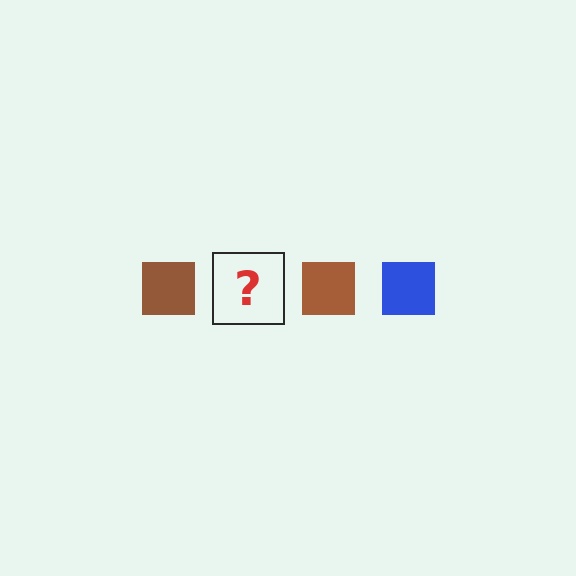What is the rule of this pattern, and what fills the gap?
The rule is that the pattern cycles through brown, blue squares. The gap should be filled with a blue square.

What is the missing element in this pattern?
The missing element is a blue square.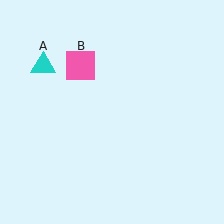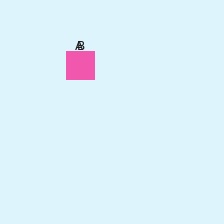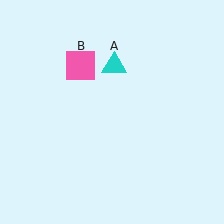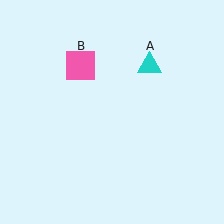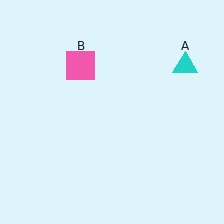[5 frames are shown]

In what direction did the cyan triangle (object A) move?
The cyan triangle (object A) moved right.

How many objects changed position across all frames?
1 object changed position: cyan triangle (object A).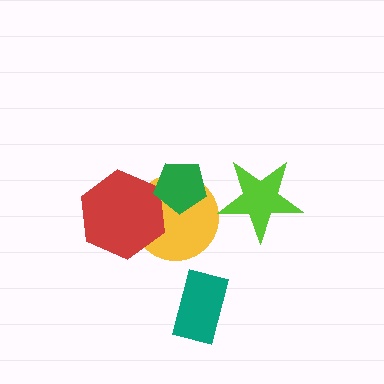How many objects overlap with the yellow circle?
2 objects overlap with the yellow circle.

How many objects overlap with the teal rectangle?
0 objects overlap with the teal rectangle.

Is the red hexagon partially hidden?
Yes, it is partially covered by another shape.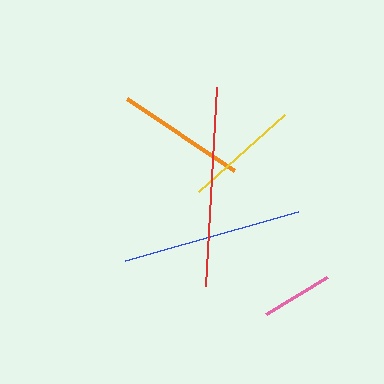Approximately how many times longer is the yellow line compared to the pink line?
The yellow line is approximately 1.6 times the length of the pink line.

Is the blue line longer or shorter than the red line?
The red line is longer than the blue line.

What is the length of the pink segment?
The pink segment is approximately 71 pixels long.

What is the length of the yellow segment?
The yellow segment is approximately 115 pixels long.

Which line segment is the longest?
The red line is the longest at approximately 198 pixels.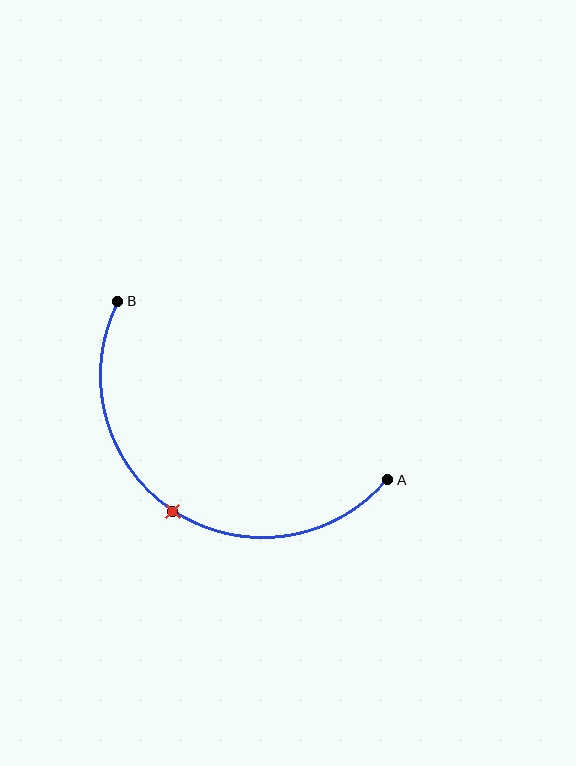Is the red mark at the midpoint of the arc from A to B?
Yes. The red mark lies on the arc at equal arc-length from both A and B — it is the arc midpoint.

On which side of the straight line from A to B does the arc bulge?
The arc bulges below the straight line connecting A and B.